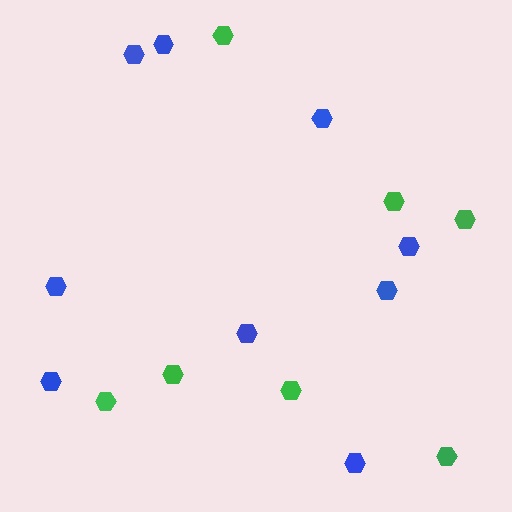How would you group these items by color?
There are 2 groups: one group of green hexagons (7) and one group of blue hexagons (9).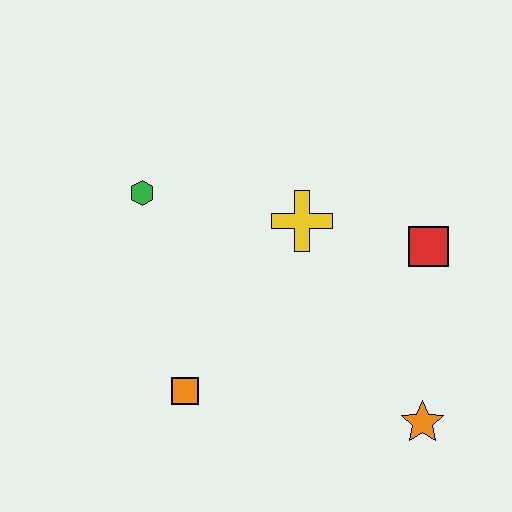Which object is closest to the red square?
The yellow cross is closest to the red square.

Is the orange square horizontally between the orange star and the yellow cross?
No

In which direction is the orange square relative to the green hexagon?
The orange square is below the green hexagon.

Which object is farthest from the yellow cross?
The orange star is farthest from the yellow cross.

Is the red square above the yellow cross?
No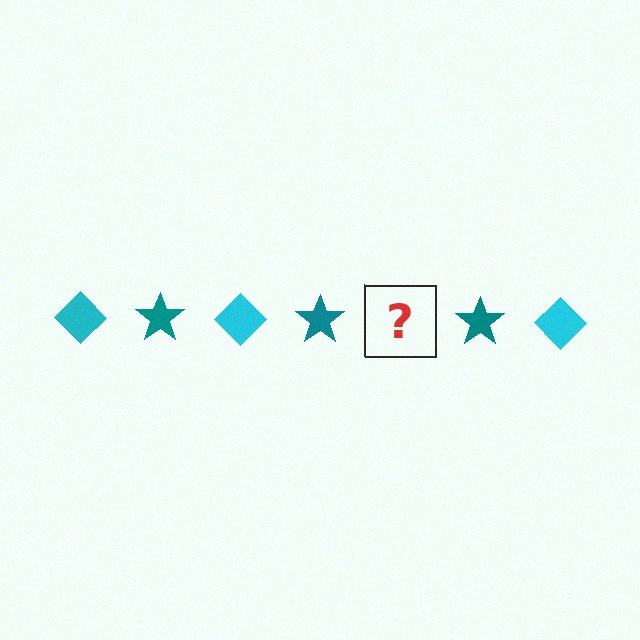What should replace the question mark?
The question mark should be replaced with a cyan diamond.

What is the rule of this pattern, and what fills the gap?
The rule is that the pattern alternates between cyan diamond and teal star. The gap should be filled with a cyan diamond.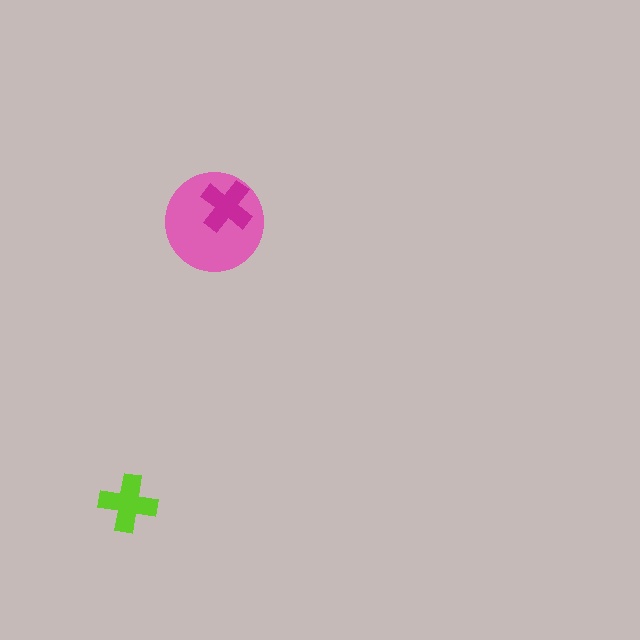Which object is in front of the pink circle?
The magenta cross is in front of the pink circle.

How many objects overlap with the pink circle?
1 object overlaps with the pink circle.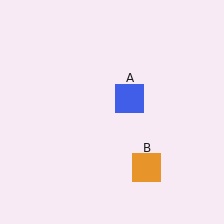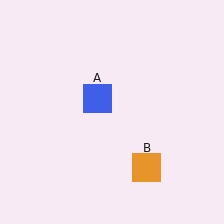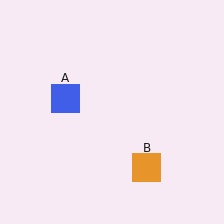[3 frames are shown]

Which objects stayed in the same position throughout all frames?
Orange square (object B) remained stationary.